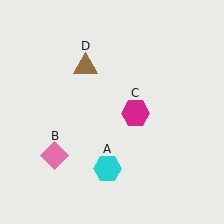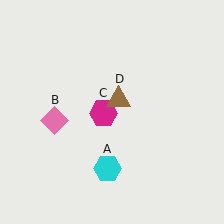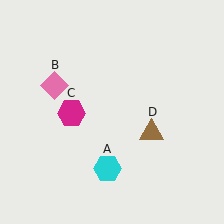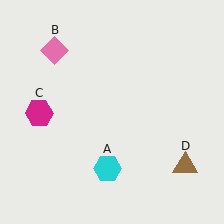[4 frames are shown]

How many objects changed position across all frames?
3 objects changed position: pink diamond (object B), magenta hexagon (object C), brown triangle (object D).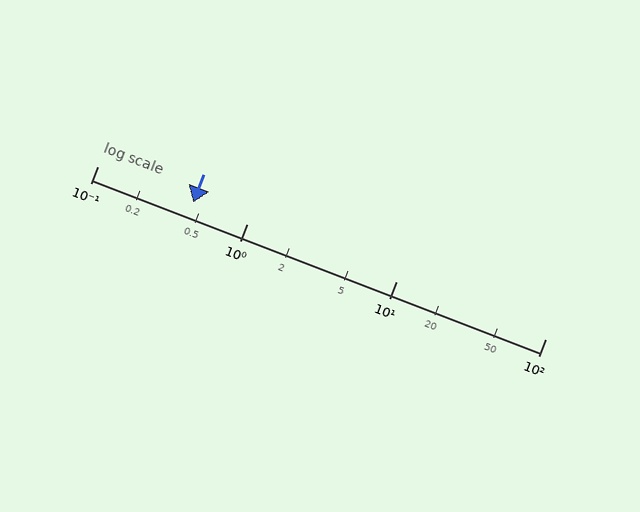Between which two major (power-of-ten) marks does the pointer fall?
The pointer is between 0.1 and 1.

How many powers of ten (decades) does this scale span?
The scale spans 3 decades, from 0.1 to 100.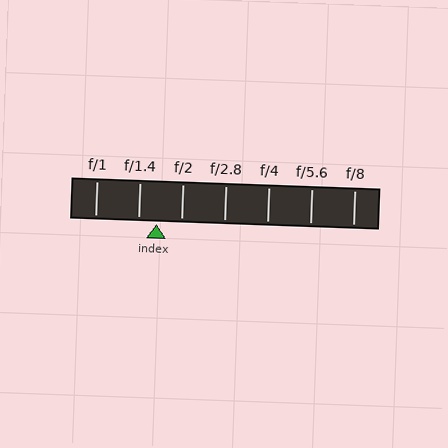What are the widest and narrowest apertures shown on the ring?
The widest aperture shown is f/1 and the narrowest is f/8.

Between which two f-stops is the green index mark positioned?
The index mark is between f/1.4 and f/2.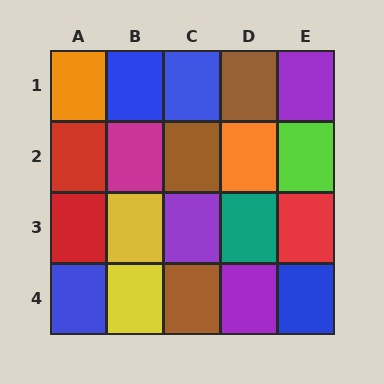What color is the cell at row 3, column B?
Yellow.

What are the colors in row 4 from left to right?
Blue, yellow, brown, purple, blue.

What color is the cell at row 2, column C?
Brown.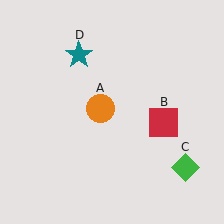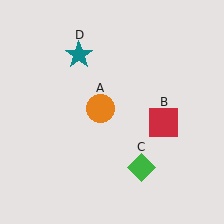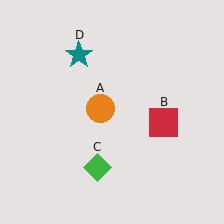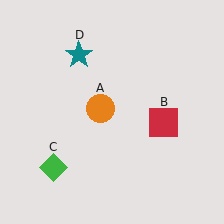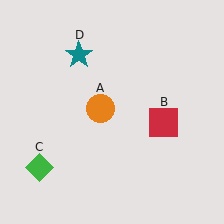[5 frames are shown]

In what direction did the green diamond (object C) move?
The green diamond (object C) moved left.